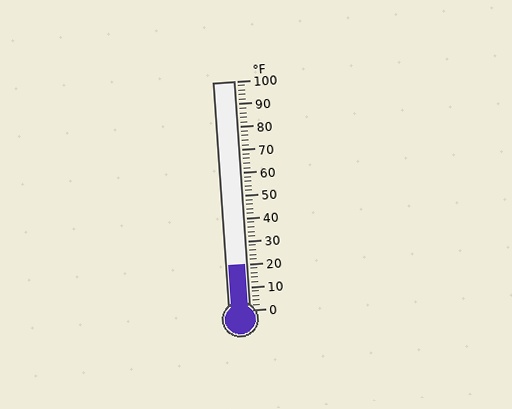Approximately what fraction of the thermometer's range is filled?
The thermometer is filled to approximately 20% of its range.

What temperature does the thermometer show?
The thermometer shows approximately 20°F.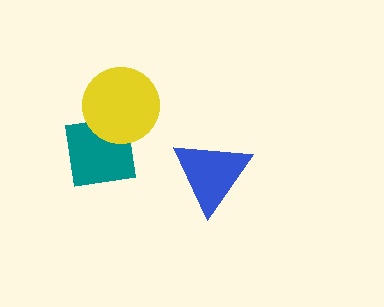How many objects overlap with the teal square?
1 object overlaps with the teal square.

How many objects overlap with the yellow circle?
1 object overlaps with the yellow circle.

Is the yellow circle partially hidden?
No, no other shape covers it.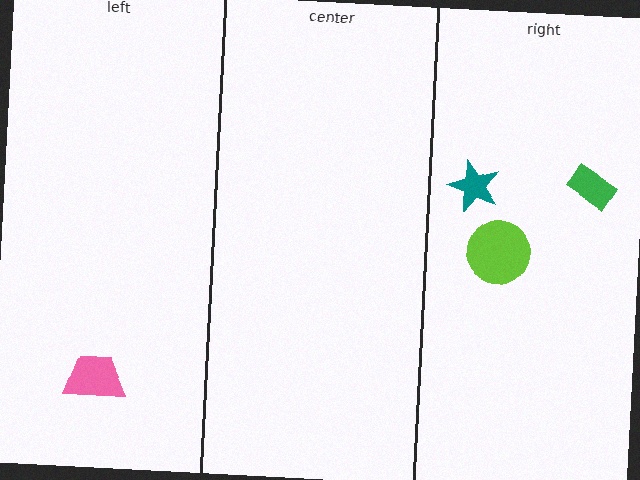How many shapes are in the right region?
3.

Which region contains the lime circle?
The right region.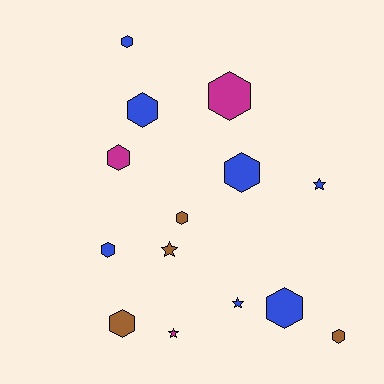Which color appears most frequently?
Blue, with 7 objects.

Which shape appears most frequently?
Hexagon, with 10 objects.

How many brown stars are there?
There is 1 brown star.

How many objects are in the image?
There are 14 objects.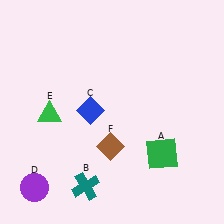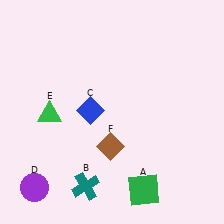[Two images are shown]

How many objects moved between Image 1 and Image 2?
1 object moved between the two images.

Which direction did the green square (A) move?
The green square (A) moved down.